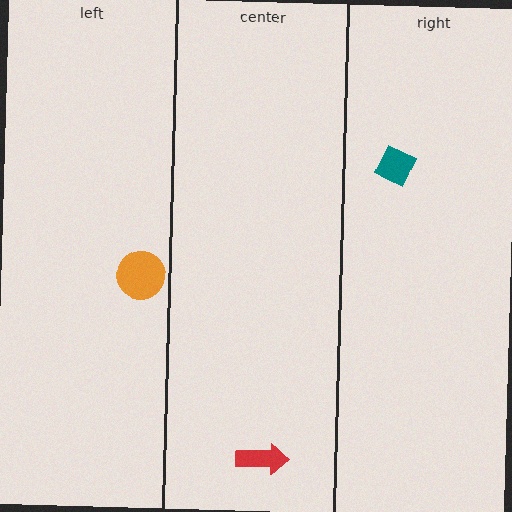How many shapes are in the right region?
1.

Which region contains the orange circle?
The left region.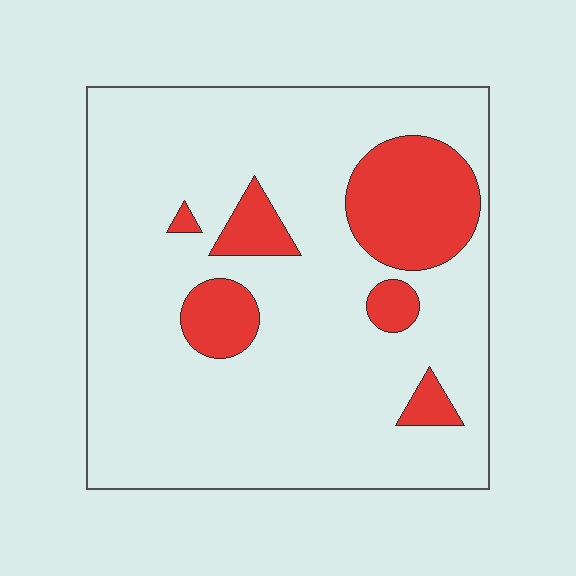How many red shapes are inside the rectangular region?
6.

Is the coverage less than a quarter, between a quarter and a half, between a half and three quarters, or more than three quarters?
Less than a quarter.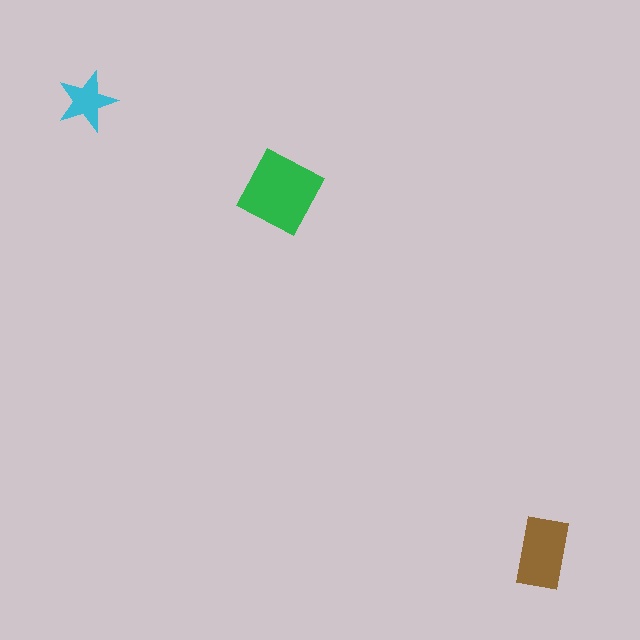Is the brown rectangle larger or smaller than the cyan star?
Larger.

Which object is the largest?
The green square.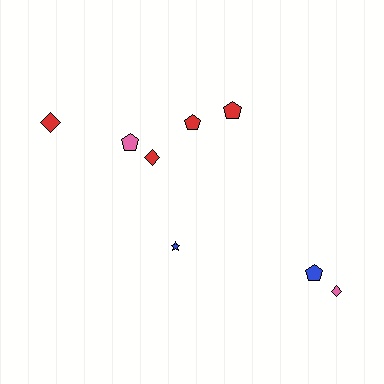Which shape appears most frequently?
Pentagon, with 4 objects.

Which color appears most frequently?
Red, with 4 objects.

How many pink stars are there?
There are no pink stars.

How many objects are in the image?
There are 8 objects.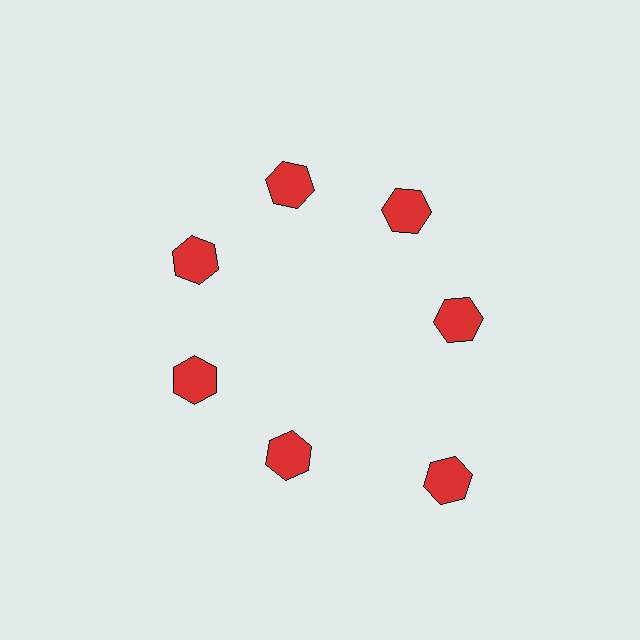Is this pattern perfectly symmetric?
No. The 7 red hexagons are arranged in a ring, but one element near the 5 o'clock position is pushed outward from the center, breaking the 7-fold rotational symmetry.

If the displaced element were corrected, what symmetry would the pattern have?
It would have 7-fold rotational symmetry — the pattern would map onto itself every 51 degrees.